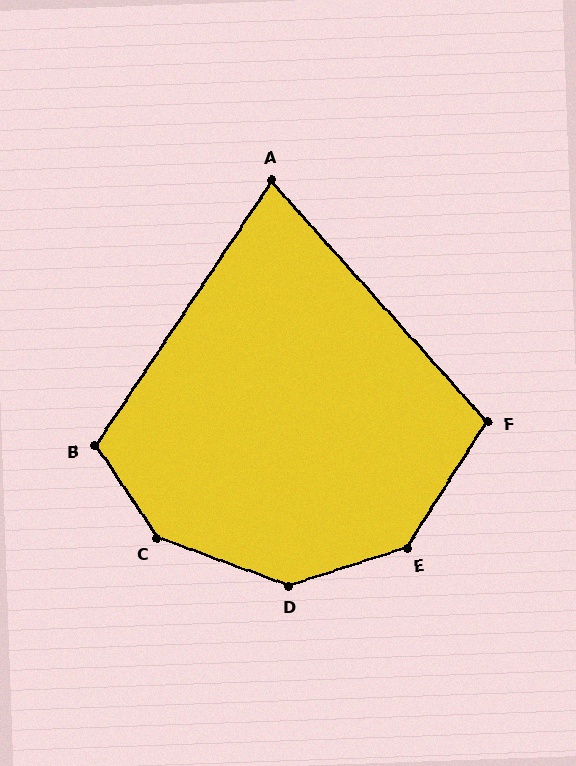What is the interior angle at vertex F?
Approximately 106 degrees (obtuse).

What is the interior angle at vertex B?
Approximately 112 degrees (obtuse).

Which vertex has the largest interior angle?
C, at approximately 144 degrees.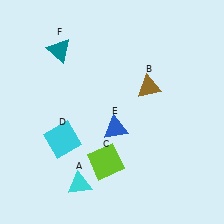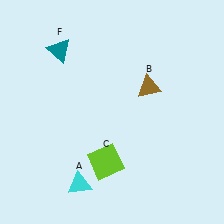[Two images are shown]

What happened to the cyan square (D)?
The cyan square (D) was removed in Image 2. It was in the bottom-left area of Image 1.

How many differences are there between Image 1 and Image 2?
There are 2 differences between the two images.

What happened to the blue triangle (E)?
The blue triangle (E) was removed in Image 2. It was in the bottom-right area of Image 1.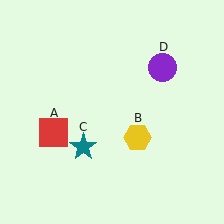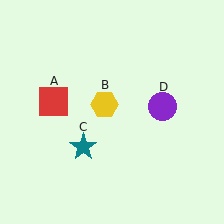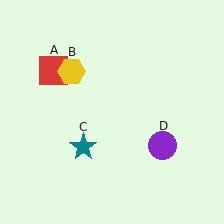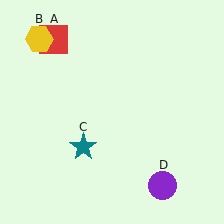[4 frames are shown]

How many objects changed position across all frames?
3 objects changed position: red square (object A), yellow hexagon (object B), purple circle (object D).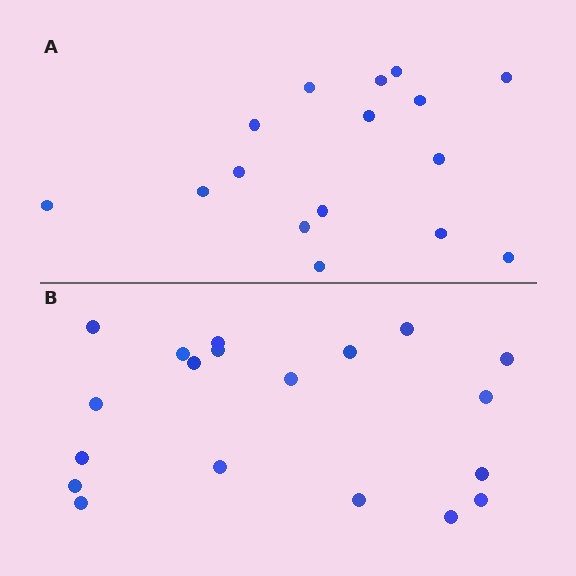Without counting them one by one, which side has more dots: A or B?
Region B (the bottom region) has more dots.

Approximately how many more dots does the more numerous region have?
Region B has just a few more — roughly 2 or 3 more dots than region A.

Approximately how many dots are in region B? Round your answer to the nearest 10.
About 20 dots. (The exact count is 19, which rounds to 20.)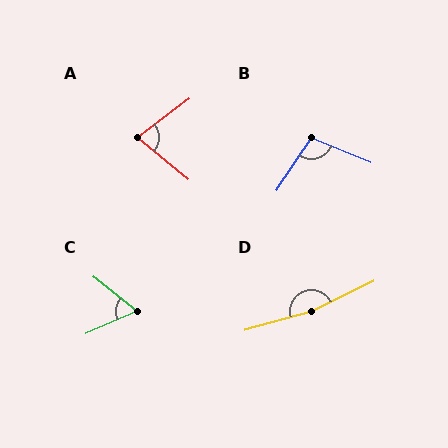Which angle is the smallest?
C, at approximately 61 degrees.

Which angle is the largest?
D, at approximately 169 degrees.